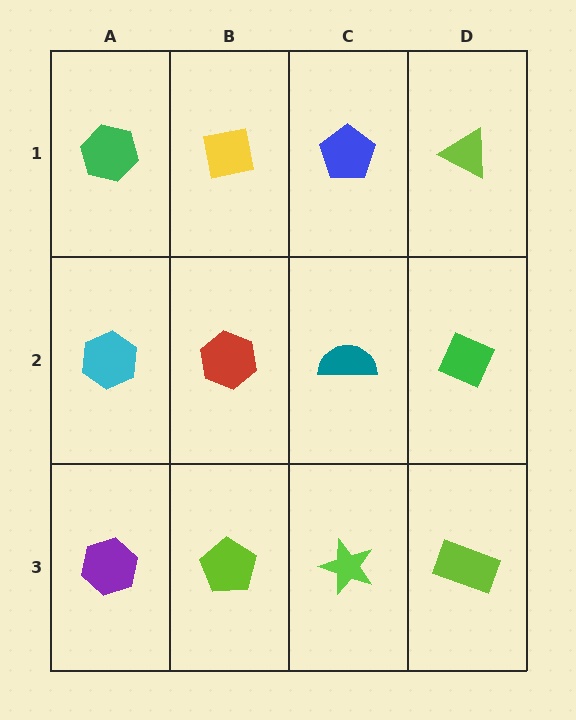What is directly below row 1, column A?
A cyan hexagon.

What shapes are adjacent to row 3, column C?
A teal semicircle (row 2, column C), a lime pentagon (row 3, column B), a lime rectangle (row 3, column D).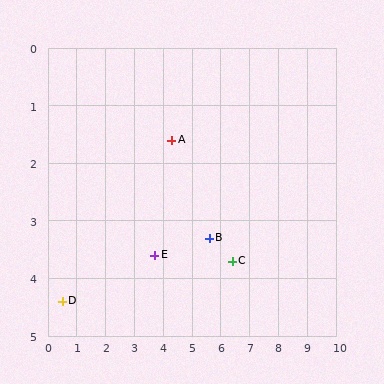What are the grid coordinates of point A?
Point A is at approximately (4.3, 1.6).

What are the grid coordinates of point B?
Point B is at approximately (5.6, 3.3).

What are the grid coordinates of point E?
Point E is at approximately (3.7, 3.6).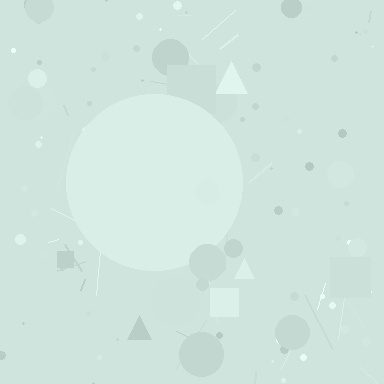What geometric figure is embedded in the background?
A circle is embedded in the background.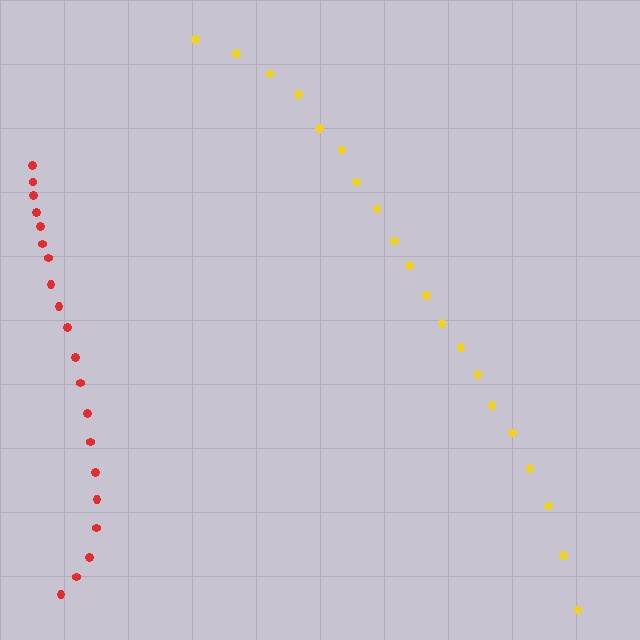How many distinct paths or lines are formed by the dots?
There are 2 distinct paths.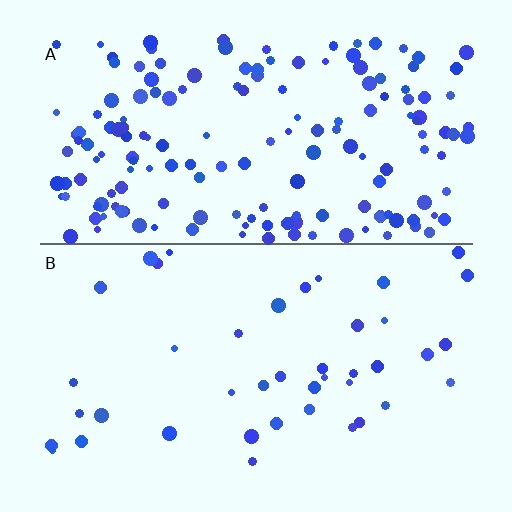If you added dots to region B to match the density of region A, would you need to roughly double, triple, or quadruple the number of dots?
Approximately quadruple.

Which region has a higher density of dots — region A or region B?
A (the top).